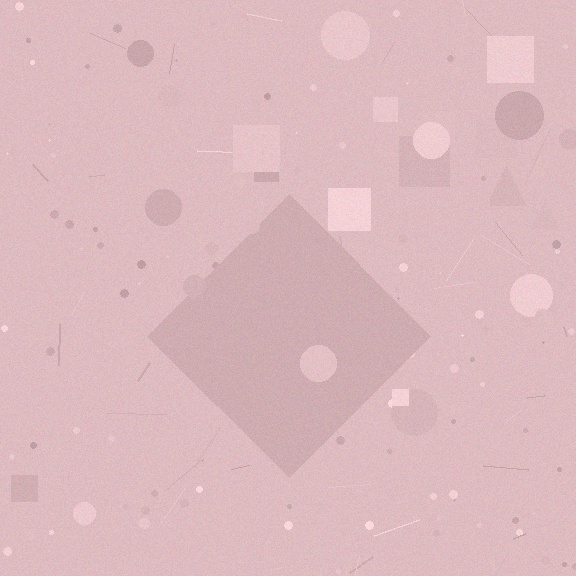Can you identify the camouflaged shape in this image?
The camouflaged shape is a diamond.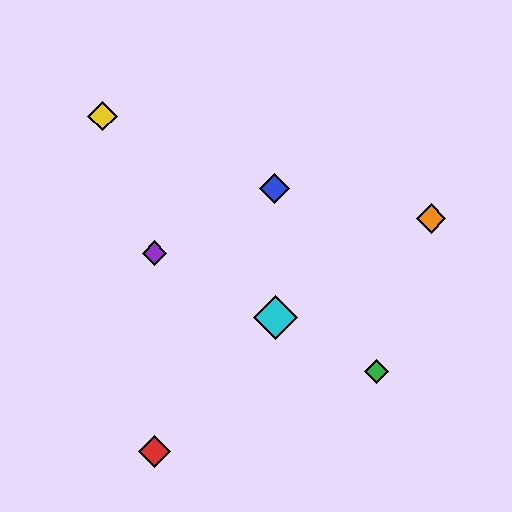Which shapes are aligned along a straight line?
The green diamond, the purple diamond, the cyan diamond are aligned along a straight line.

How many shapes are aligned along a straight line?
3 shapes (the green diamond, the purple diamond, the cyan diamond) are aligned along a straight line.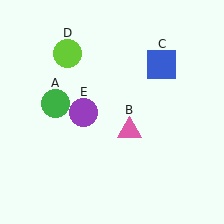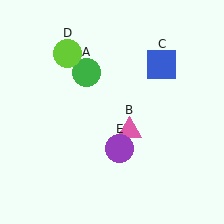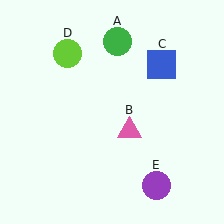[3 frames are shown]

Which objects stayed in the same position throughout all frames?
Pink triangle (object B) and blue square (object C) and lime circle (object D) remained stationary.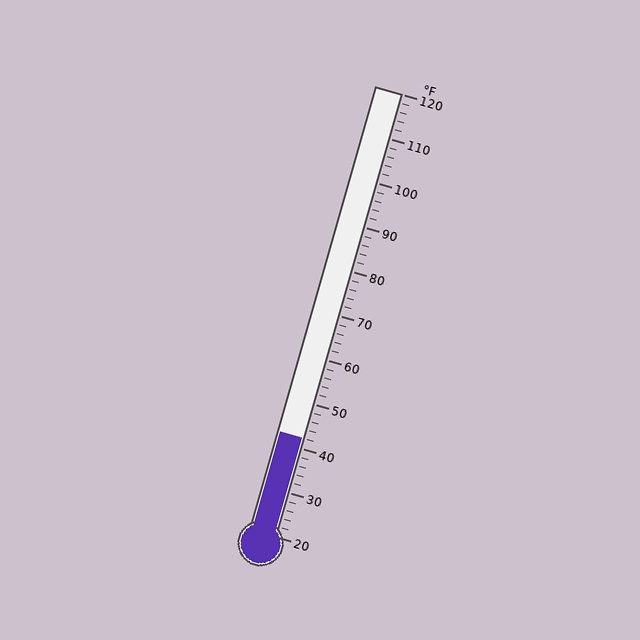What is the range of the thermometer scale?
The thermometer scale ranges from 20°F to 120°F.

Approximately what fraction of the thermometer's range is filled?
The thermometer is filled to approximately 20% of its range.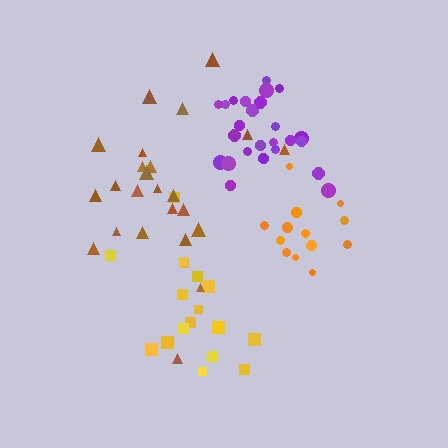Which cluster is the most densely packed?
Purple.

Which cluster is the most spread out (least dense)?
Yellow.